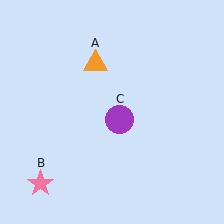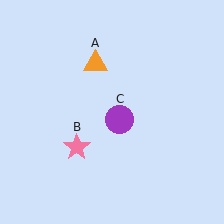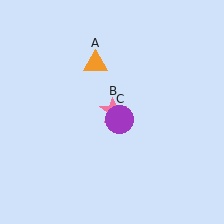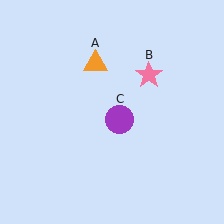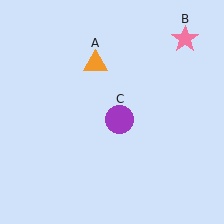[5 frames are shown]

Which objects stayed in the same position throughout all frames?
Orange triangle (object A) and purple circle (object C) remained stationary.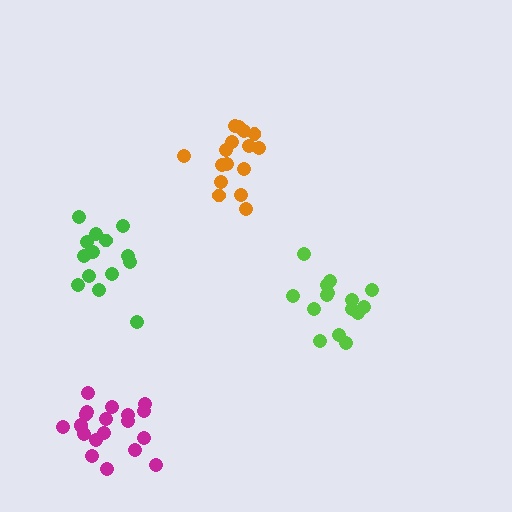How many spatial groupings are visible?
There are 4 spatial groupings.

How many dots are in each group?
Group 1: 16 dots, Group 2: 15 dots, Group 3: 15 dots, Group 4: 20 dots (66 total).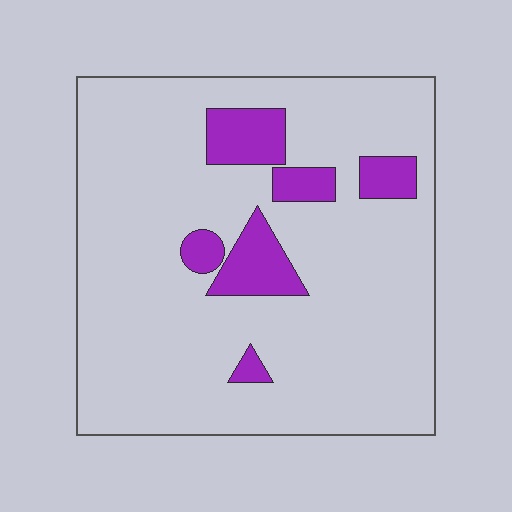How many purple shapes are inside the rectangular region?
6.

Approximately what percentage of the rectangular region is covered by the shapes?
Approximately 15%.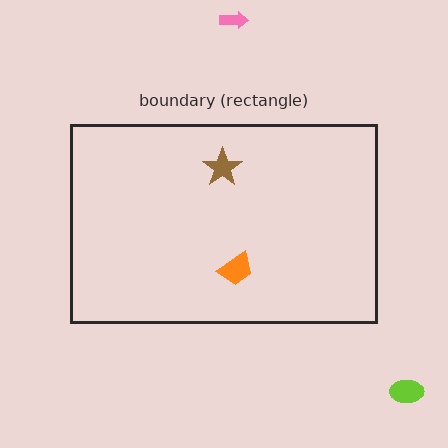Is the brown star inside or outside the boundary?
Inside.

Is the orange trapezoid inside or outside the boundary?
Inside.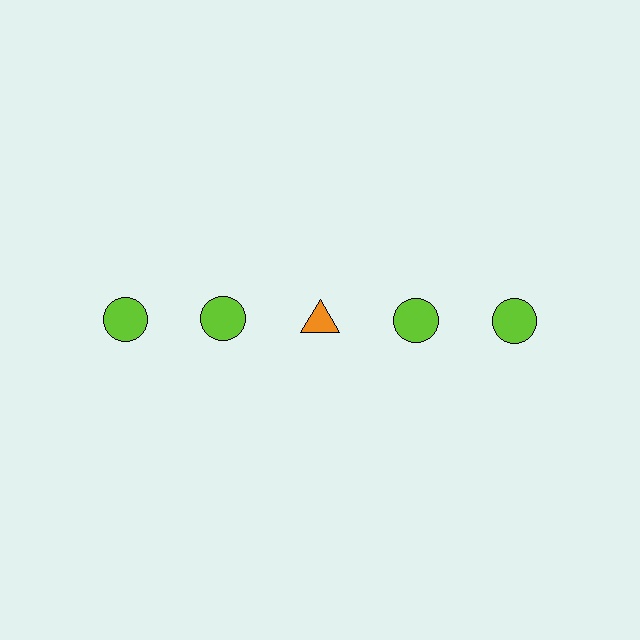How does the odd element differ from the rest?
It differs in both color (orange instead of lime) and shape (triangle instead of circle).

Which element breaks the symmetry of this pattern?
The orange triangle in the top row, center column breaks the symmetry. All other shapes are lime circles.